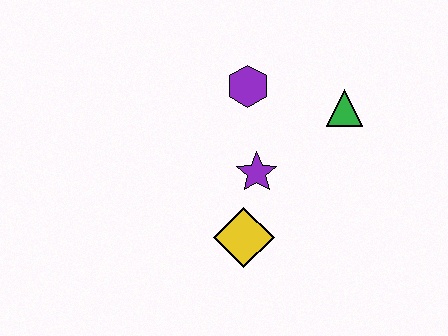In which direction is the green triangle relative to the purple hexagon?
The green triangle is to the right of the purple hexagon.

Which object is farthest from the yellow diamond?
The green triangle is farthest from the yellow diamond.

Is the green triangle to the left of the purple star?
No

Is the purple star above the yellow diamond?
Yes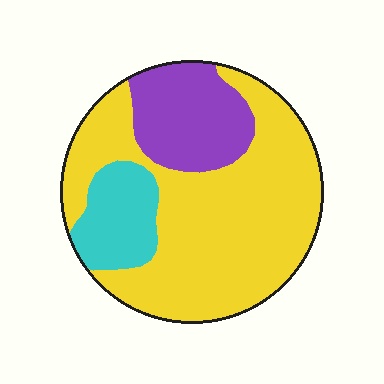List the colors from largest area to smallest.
From largest to smallest: yellow, purple, cyan.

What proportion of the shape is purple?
Purple takes up between a sixth and a third of the shape.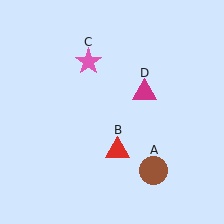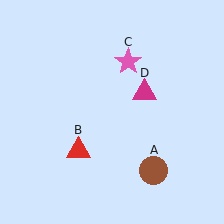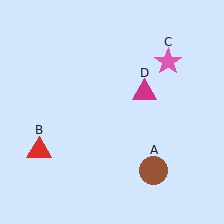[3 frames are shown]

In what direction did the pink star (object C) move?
The pink star (object C) moved right.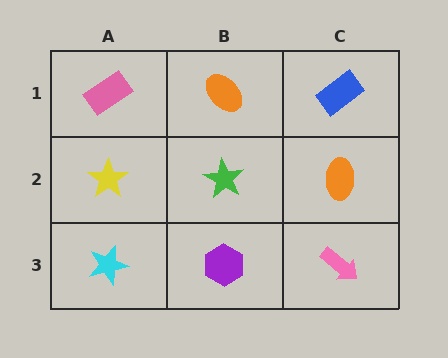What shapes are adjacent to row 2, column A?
A pink rectangle (row 1, column A), a cyan star (row 3, column A), a green star (row 2, column B).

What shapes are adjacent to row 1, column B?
A green star (row 2, column B), a pink rectangle (row 1, column A), a blue rectangle (row 1, column C).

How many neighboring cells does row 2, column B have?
4.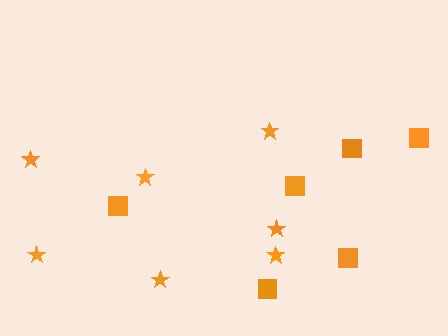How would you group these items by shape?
There are 2 groups: one group of squares (6) and one group of stars (7).